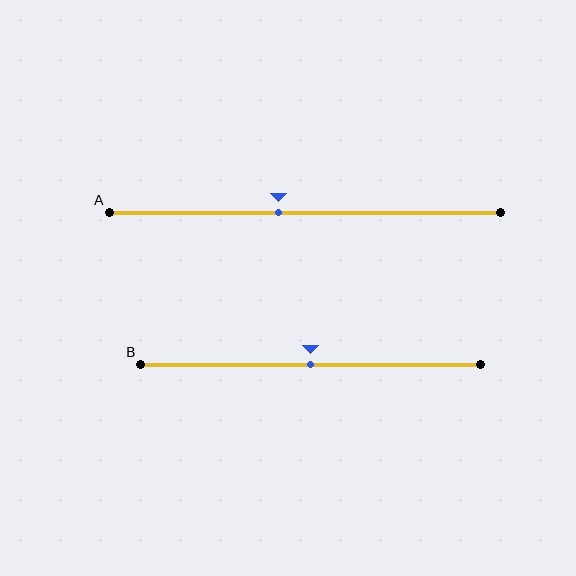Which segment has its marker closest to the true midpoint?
Segment B has its marker closest to the true midpoint.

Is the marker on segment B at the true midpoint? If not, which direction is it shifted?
Yes, the marker on segment B is at the true midpoint.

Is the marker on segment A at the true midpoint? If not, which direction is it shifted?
No, the marker on segment A is shifted to the left by about 7% of the segment length.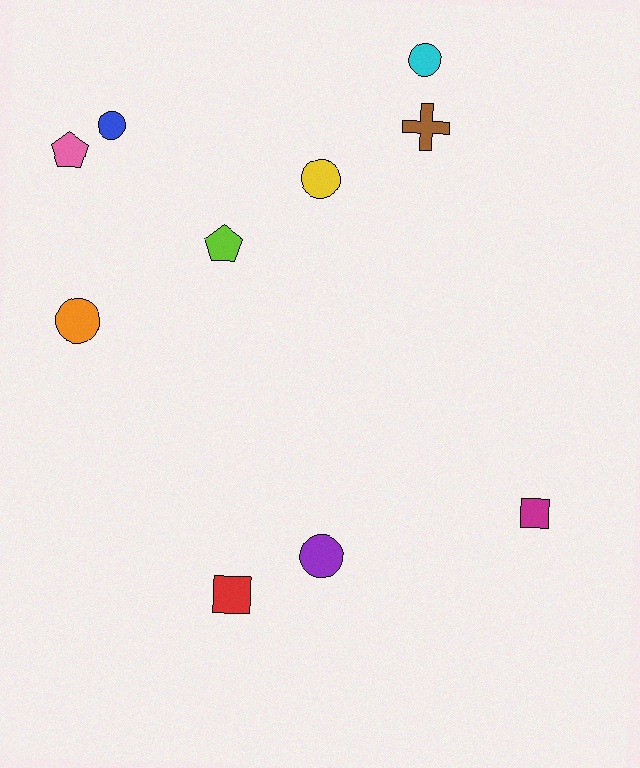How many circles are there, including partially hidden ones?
There are 5 circles.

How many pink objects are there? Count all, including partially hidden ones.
There is 1 pink object.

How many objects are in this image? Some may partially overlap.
There are 10 objects.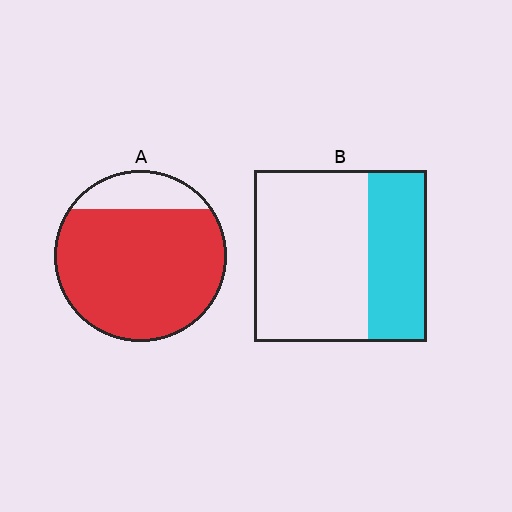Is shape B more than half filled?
No.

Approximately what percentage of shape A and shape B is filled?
A is approximately 85% and B is approximately 35%.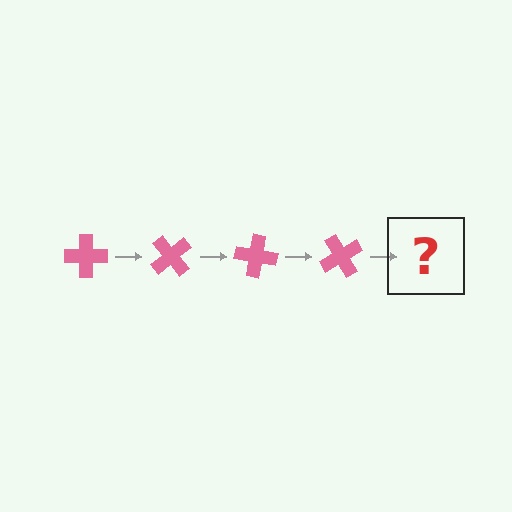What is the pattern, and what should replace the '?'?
The pattern is that the cross rotates 50 degrees each step. The '?' should be a pink cross rotated 200 degrees.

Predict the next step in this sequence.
The next step is a pink cross rotated 200 degrees.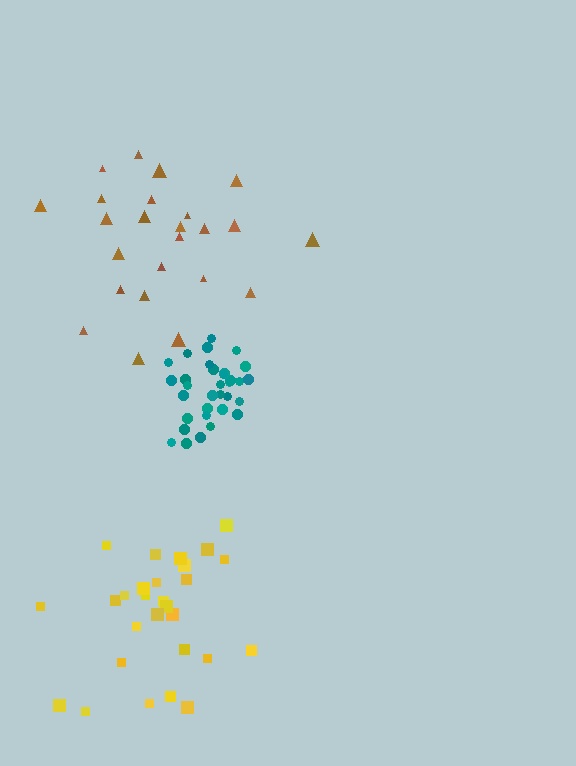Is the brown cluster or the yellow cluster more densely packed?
Yellow.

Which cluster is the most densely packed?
Teal.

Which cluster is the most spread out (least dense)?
Brown.